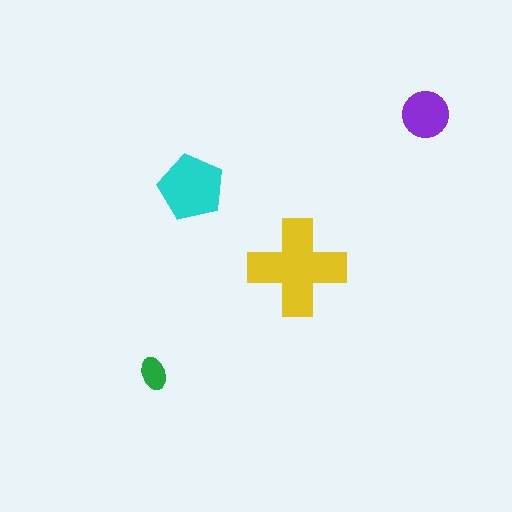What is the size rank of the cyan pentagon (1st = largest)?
2nd.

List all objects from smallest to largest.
The green ellipse, the purple circle, the cyan pentagon, the yellow cross.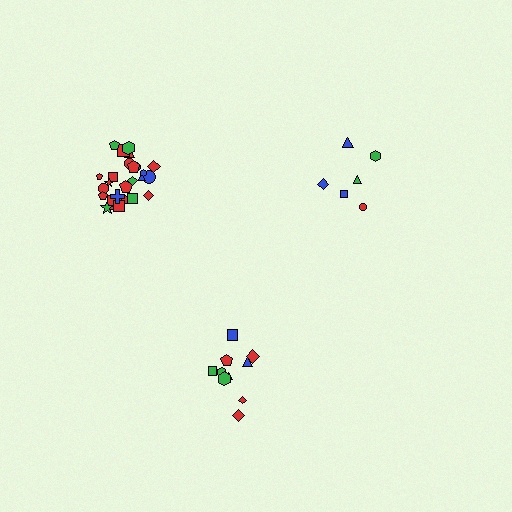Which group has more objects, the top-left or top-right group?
The top-left group.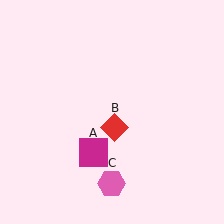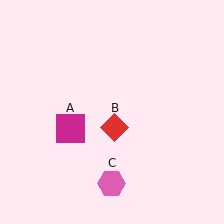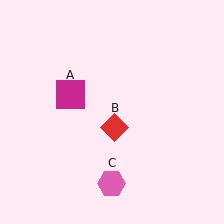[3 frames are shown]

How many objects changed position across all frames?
1 object changed position: magenta square (object A).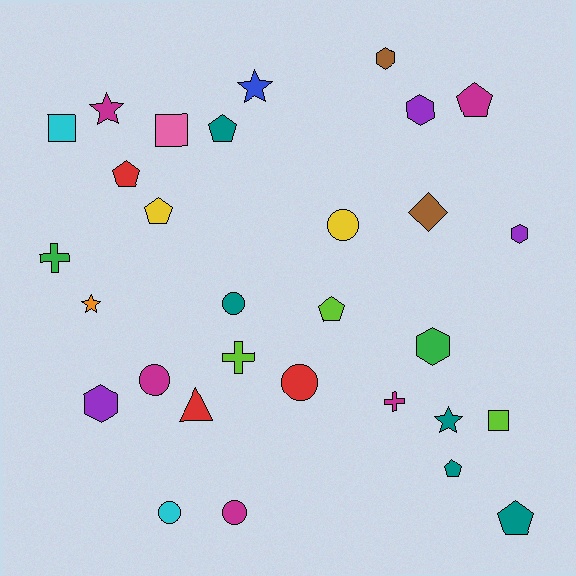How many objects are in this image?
There are 30 objects.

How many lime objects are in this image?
There are 3 lime objects.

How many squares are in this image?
There are 3 squares.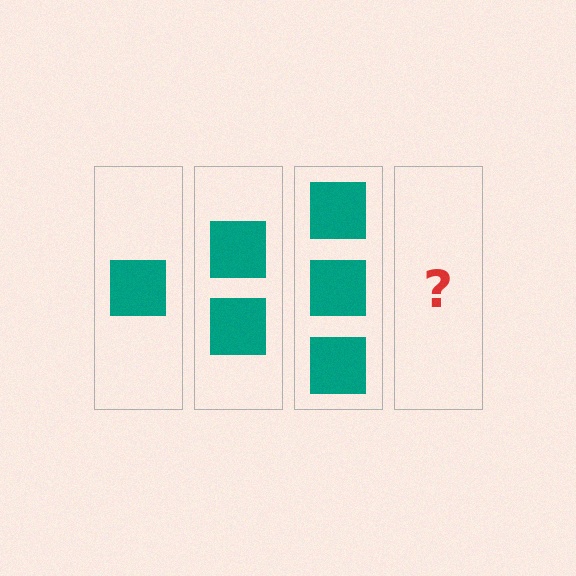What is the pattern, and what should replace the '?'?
The pattern is that each step adds one more square. The '?' should be 4 squares.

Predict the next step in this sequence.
The next step is 4 squares.